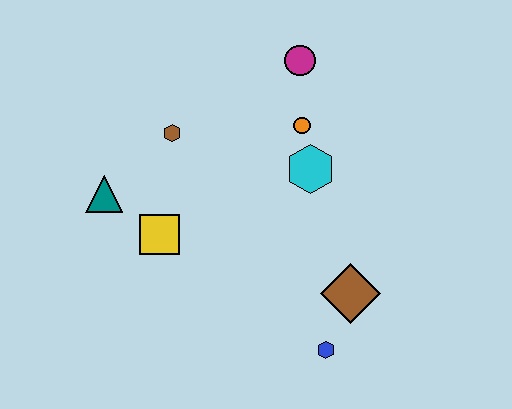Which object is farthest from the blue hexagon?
The magenta circle is farthest from the blue hexagon.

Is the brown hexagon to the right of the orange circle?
No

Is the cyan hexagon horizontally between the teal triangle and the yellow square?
No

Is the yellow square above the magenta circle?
No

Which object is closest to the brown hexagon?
The teal triangle is closest to the brown hexagon.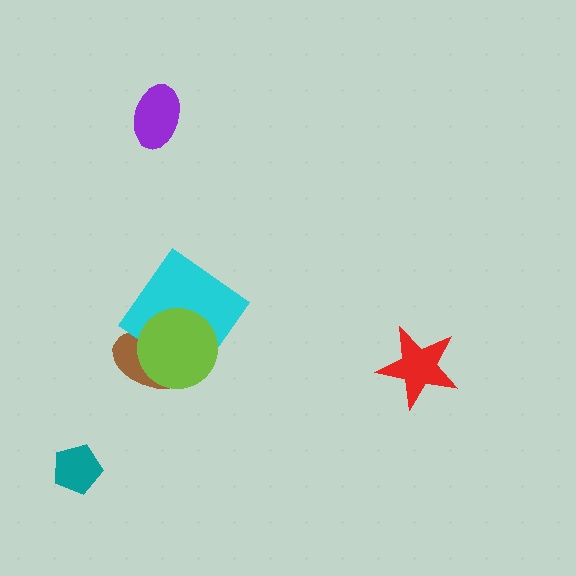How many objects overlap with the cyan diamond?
2 objects overlap with the cyan diamond.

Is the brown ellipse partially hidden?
Yes, it is partially covered by another shape.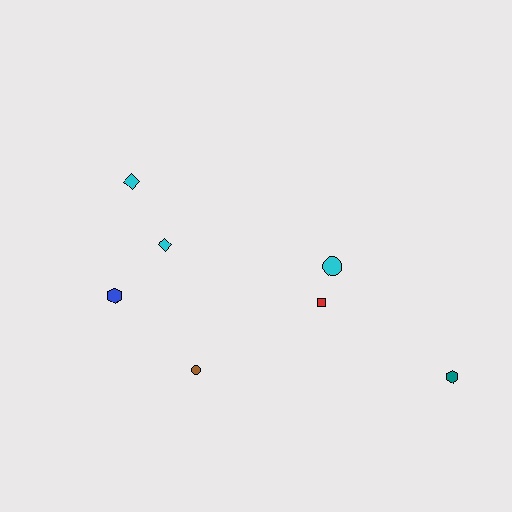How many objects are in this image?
There are 7 objects.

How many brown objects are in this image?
There is 1 brown object.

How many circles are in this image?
There are 2 circles.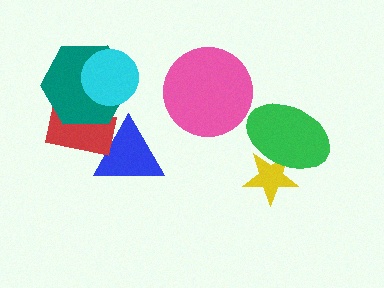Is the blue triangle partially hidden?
Yes, it is partially covered by another shape.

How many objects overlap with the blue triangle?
1 object overlaps with the blue triangle.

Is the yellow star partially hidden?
Yes, it is partially covered by another shape.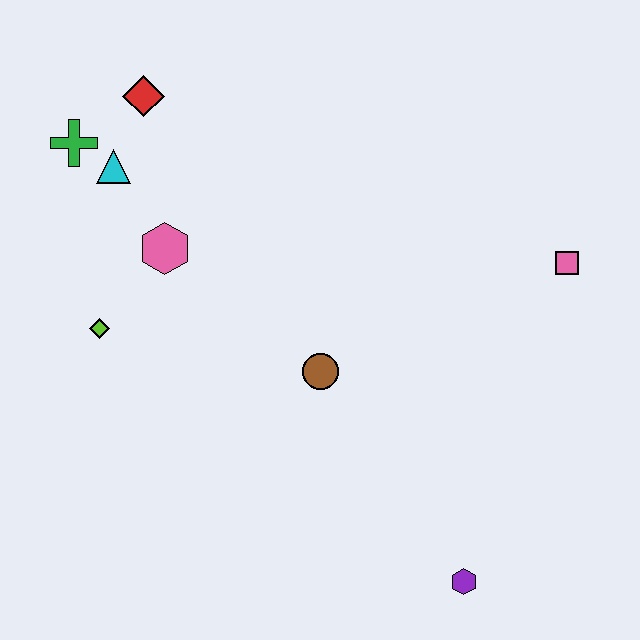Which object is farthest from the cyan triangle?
The purple hexagon is farthest from the cyan triangle.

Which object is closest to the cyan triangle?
The green cross is closest to the cyan triangle.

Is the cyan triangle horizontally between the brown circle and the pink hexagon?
No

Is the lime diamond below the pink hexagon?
Yes